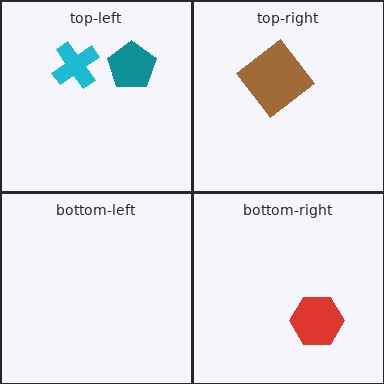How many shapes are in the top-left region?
2.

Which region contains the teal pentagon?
The top-left region.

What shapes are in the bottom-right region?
The red hexagon.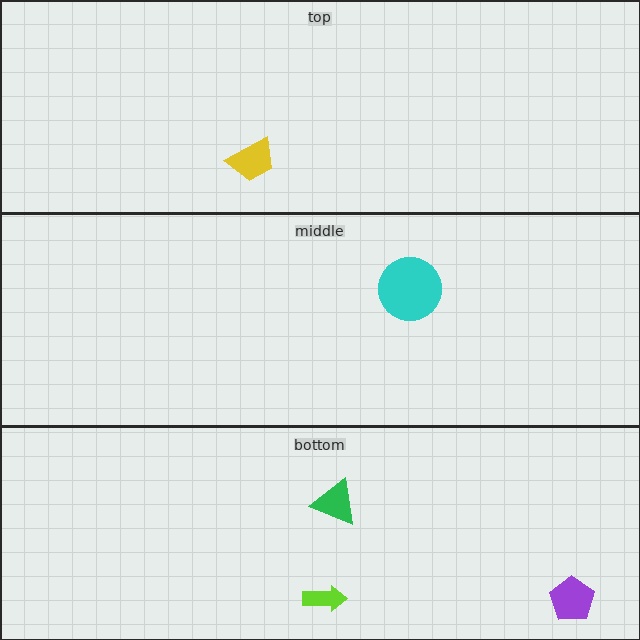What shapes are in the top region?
The yellow trapezoid.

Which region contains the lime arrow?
The bottom region.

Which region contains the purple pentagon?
The bottom region.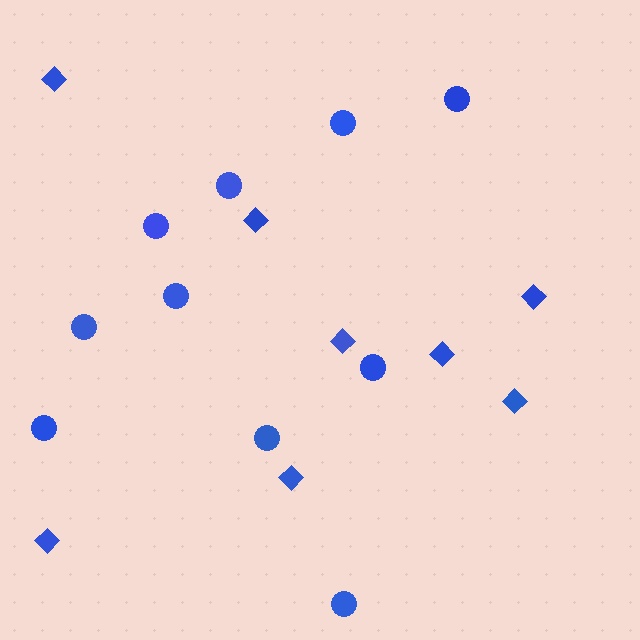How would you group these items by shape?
There are 2 groups: one group of diamonds (8) and one group of circles (10).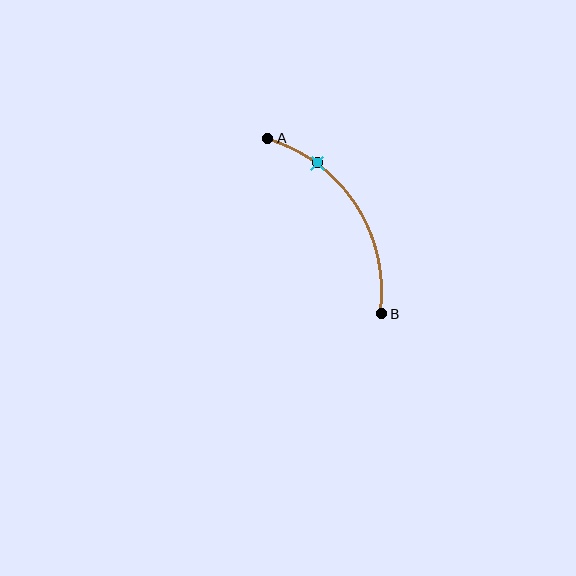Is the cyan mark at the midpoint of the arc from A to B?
No. The cyan mark lies on the arc but is closer to endpoint A. The arc midpoint would be at the point on the curve equidistant along the arc from both A and B.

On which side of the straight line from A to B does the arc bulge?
The arc bulges to the right of the straight line connecting A and B.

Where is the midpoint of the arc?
The arc midpoint is the point on the curve farthest from the straight line joining A and B. It sits to the right of that line.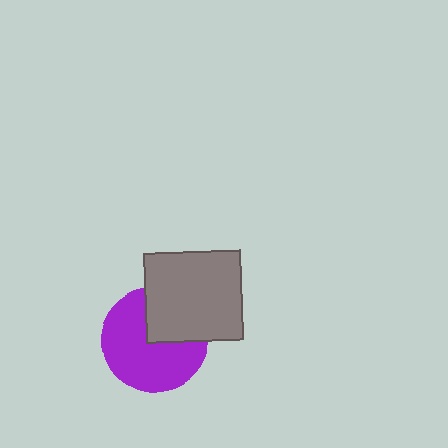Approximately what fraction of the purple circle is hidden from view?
Roughly 34% of the purple circle is hidden behind the gray rectangle.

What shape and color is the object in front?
The object in front is a gray rectangle.